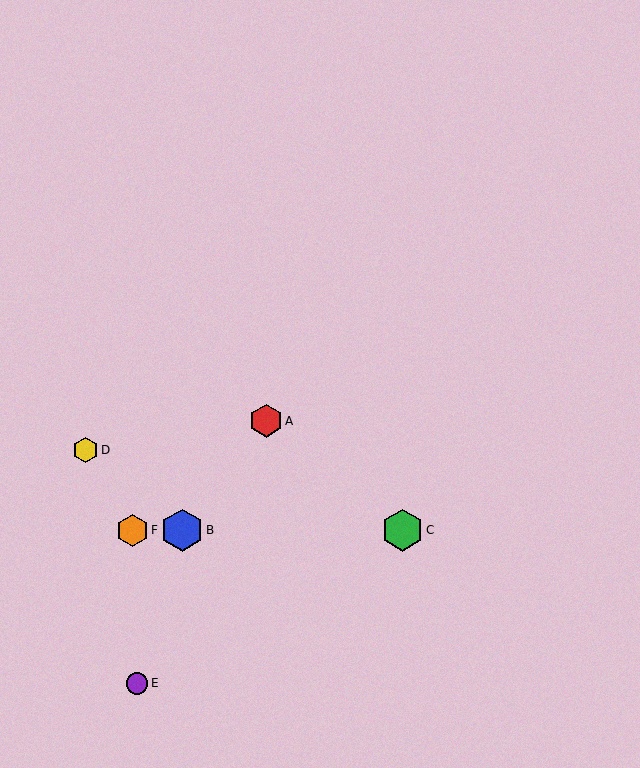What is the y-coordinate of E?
Object E is at y≈683.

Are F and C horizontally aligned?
Yes, both are at y≈530.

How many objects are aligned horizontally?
3 objects (B, C, F) are aligned horizontally.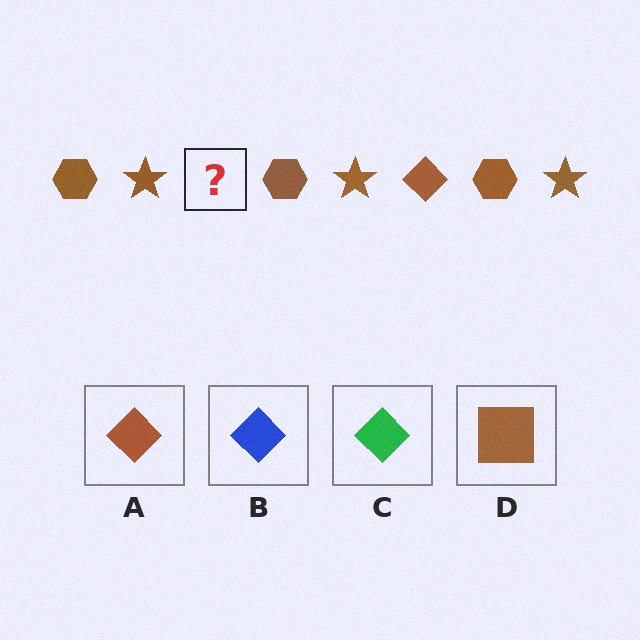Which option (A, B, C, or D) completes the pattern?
A.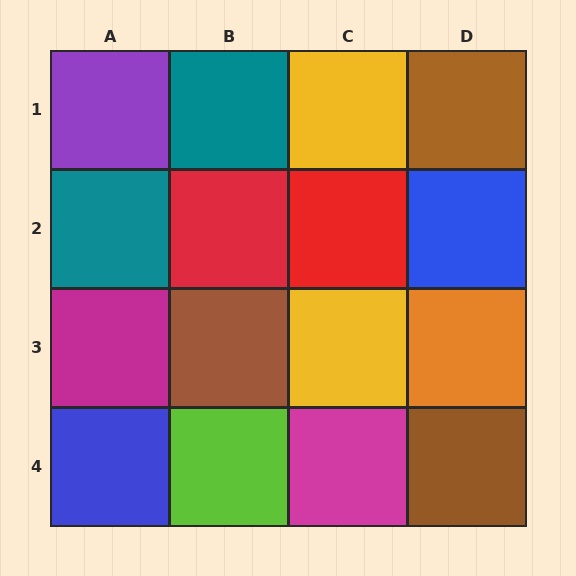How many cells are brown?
3 cells are brown.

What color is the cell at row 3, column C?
Yellow.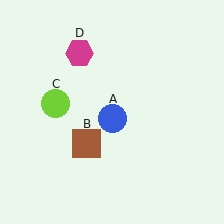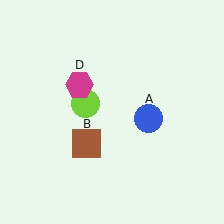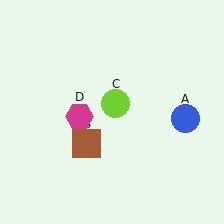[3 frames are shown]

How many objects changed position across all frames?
3 objects changed position: blue circle (object A), lime circle (object C), magenta hexagon (object D).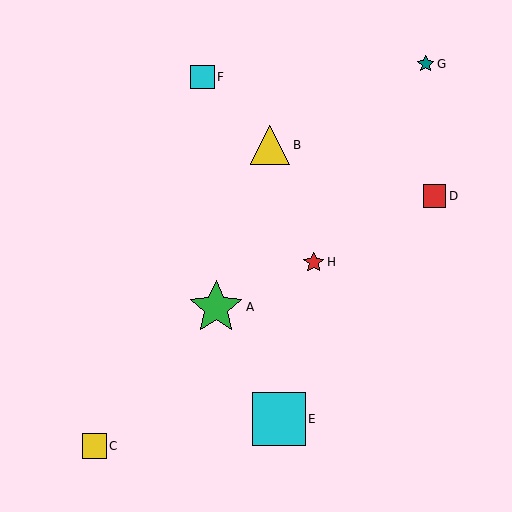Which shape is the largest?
The green star (labeled A) is the largest.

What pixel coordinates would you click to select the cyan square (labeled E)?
Click at (279, 419) to select the cyan square E.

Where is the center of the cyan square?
The center of the cyan square is at (279, 419).